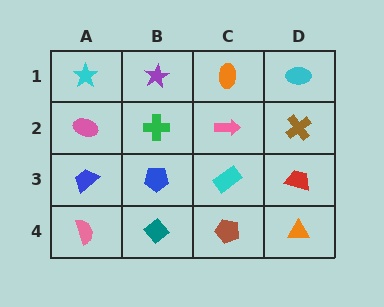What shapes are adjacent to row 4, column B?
A blue pentagon (row 3, column B), a pink semicircle (row 4, column A), a brown pentagon (row 4, column C).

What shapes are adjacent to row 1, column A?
A pink ellipse (row 2, column A), a purple star (row 1, column B).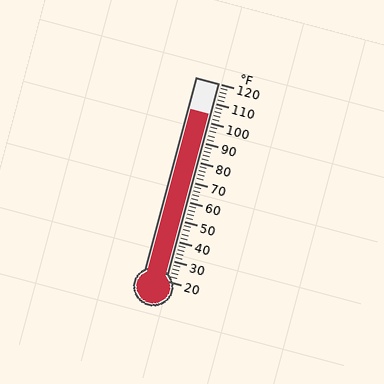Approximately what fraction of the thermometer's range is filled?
The thermometer is filled to approximately 85% of its range.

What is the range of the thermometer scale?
The thermometer scale ranges from 20°F to 120°F.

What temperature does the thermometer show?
The thermometer shows approximately 104°F.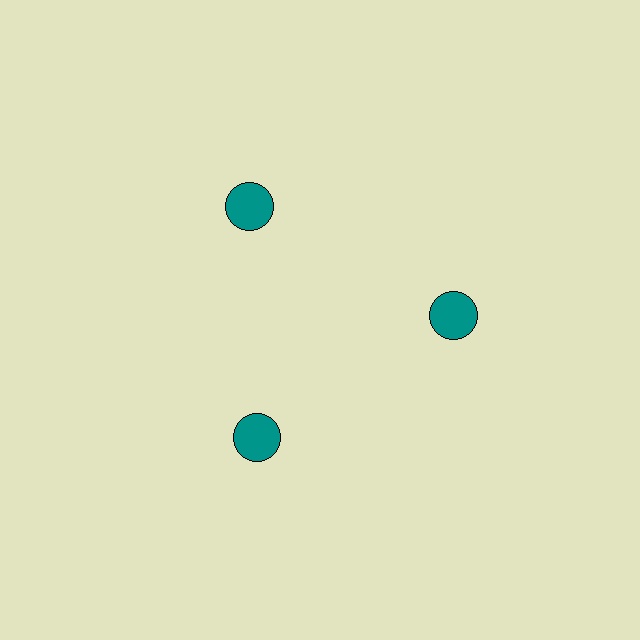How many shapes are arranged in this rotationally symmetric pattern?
There are 3 shapes, arranged in 3 groups of 1.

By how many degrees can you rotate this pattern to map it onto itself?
The pattern maps onto itself every 120 degrees of rotation.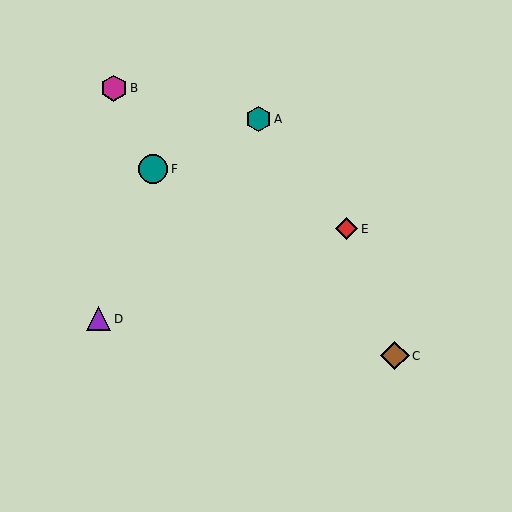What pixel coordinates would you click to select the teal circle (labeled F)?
Click at (153, 169) to select the teal circle F.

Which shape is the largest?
The teal circle (labeled F) is the largest.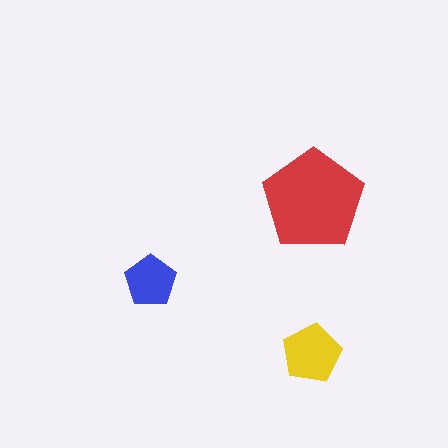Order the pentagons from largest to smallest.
the red one, the yellow one, the blue one.